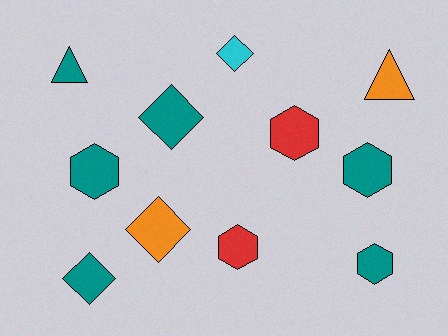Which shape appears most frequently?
Hexagon, with 5 objects.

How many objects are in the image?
There are 11 objects.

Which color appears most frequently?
Teal, with 6 objects.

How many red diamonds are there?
There are no red diamonds.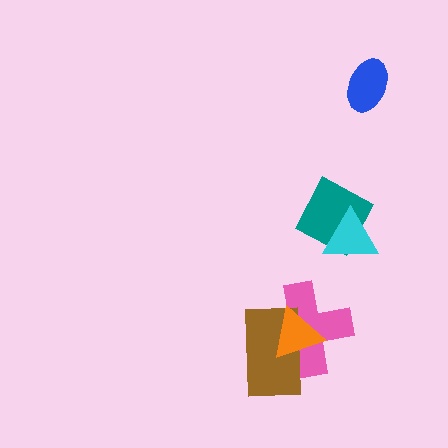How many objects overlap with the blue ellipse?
0 objects overlap with the blue ellipse.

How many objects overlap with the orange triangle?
2 objects overlap with the orange triangle.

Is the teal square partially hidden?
Yes, it is partially covered by another shape.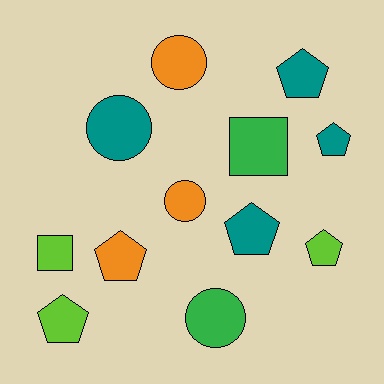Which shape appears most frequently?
Pentagon, with 6 objects.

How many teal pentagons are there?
There are 3 teal pentagons.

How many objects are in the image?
There are 12 objects.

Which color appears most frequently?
Teal, with 4 objects.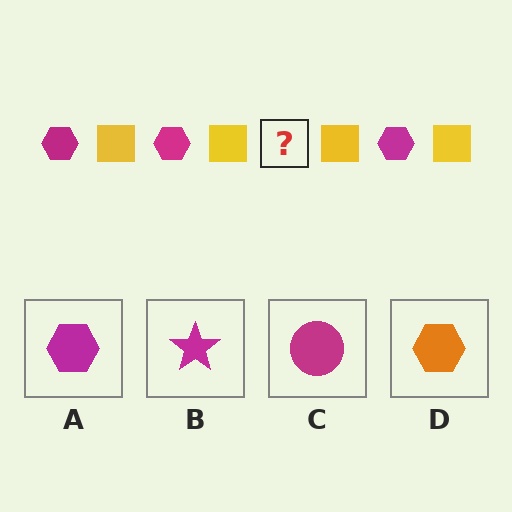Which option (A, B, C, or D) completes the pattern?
A.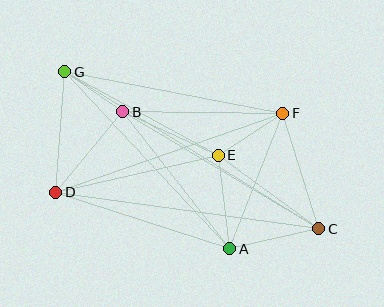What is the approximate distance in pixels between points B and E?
The distance between B and E is approximately 105 pixels.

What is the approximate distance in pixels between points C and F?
The distance between C and F is approximately 121 pixels.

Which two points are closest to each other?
Points B and G are closest to each other.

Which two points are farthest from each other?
Points C and G are farthest from each other.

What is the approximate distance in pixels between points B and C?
The distance between B and C is approximately 228 pixels.